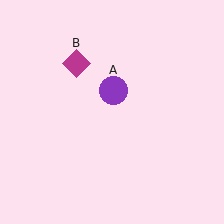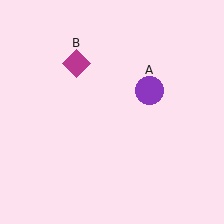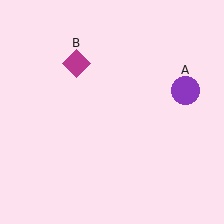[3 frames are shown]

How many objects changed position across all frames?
1 object changed position: purple circle (object A).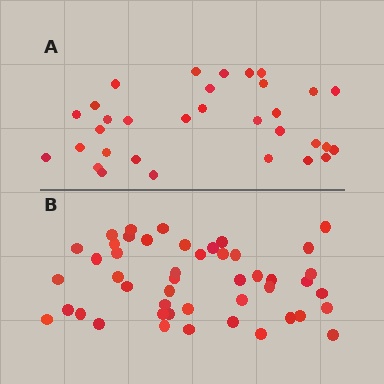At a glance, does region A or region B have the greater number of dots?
Region B (the bottom region) has more dots.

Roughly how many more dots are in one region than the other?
Region B has approximately 15 more dots than region A.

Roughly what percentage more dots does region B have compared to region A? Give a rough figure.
About 45% more.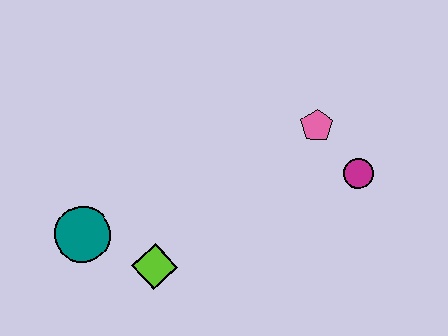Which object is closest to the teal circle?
The lime diamond is closest to the teal circle.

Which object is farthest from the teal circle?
The magenta circle is farthest from the teal circle.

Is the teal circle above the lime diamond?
Yes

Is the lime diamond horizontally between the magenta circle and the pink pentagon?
No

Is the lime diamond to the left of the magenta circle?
Yes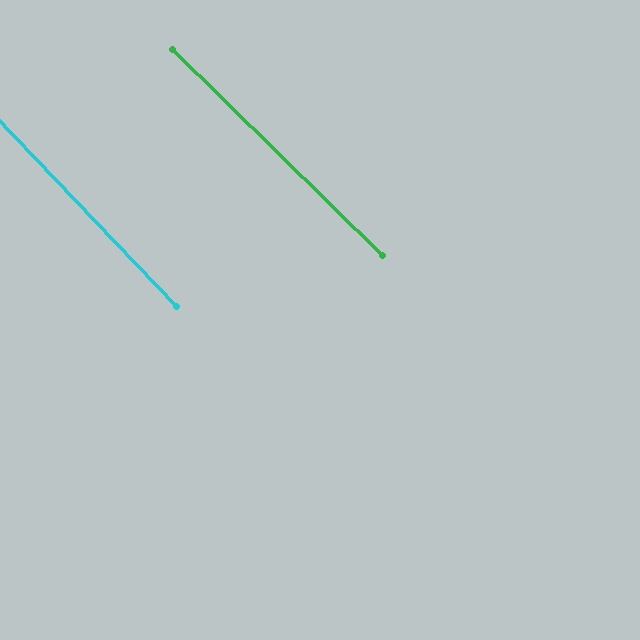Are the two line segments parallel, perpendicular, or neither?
Parallel — their directions differ by only 1.7°.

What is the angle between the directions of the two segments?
Approximately 2 degrees.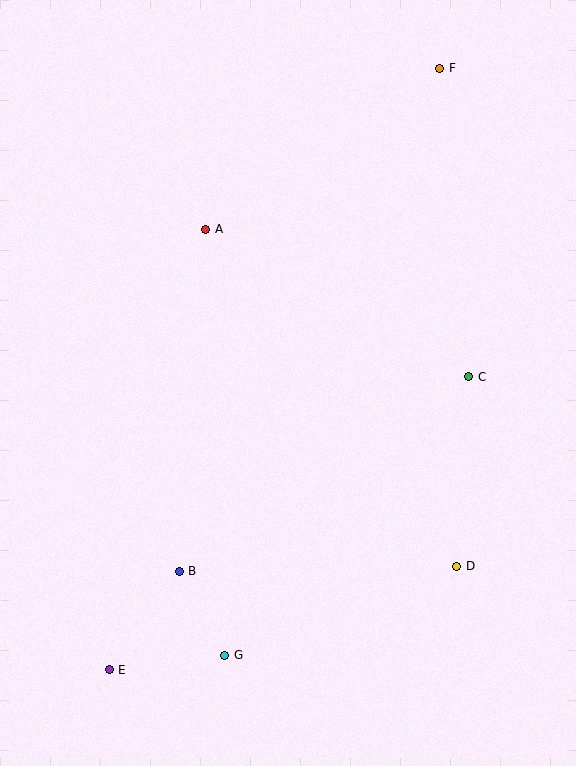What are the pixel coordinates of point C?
Point C is at (469, 377).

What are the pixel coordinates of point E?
Point E is at (109, 670).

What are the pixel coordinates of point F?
Point F is at (440, 68).